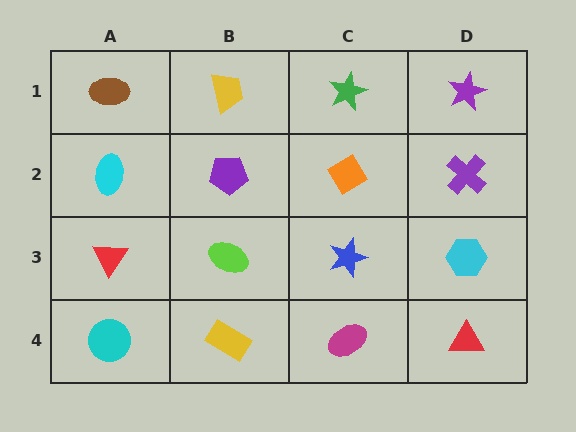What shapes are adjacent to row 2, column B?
A yellow trapezoid (row 1, column B), a lime ellipse (row 3, column B), a cyan ellipse (row 2, column A), an orange diamond (row 2, column C).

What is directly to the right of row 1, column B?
A green star.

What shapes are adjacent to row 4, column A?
A red triangle (row 3, column A), a yellow rectangle (row 4, column B).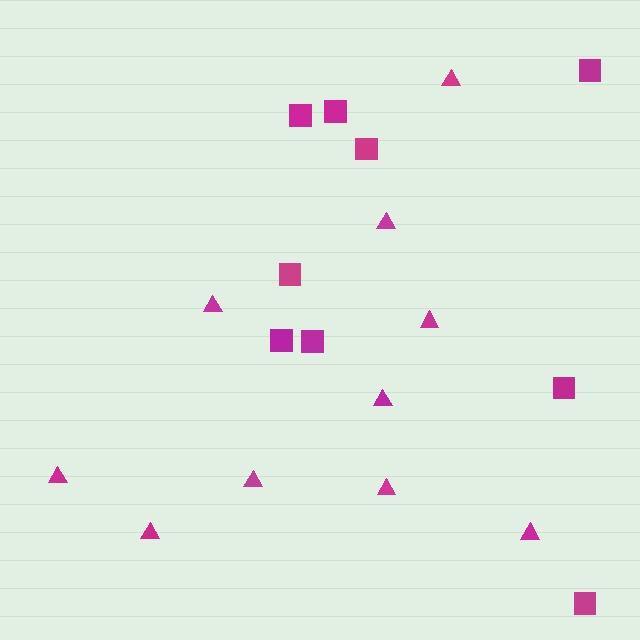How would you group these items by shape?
There are 2 groups: one group of squares (9) and one group of triangles (10).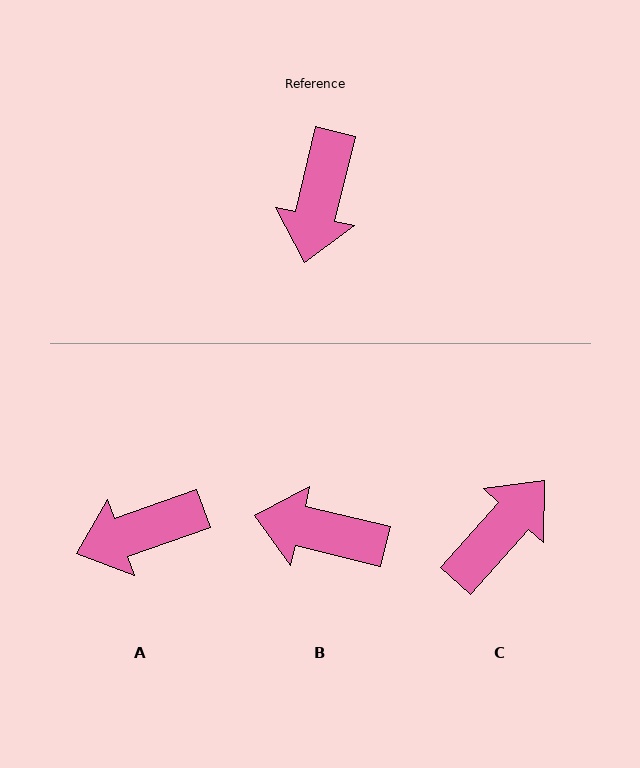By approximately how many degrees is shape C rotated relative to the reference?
Approximately 152 degrees counter-clockwise.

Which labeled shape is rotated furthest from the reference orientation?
C, about 152 degrees away.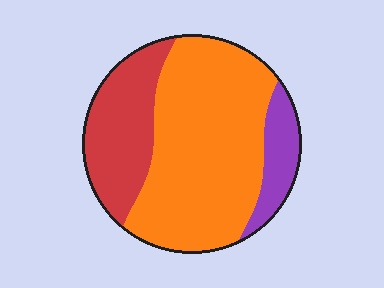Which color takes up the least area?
Purple, at roughly 10%.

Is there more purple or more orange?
Orange.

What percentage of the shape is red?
Red takes up about one quarter (1/4) of the shape.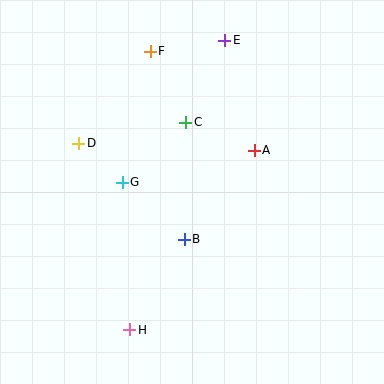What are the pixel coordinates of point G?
Point G is at (122, 182).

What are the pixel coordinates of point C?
Point C is at (186, 122).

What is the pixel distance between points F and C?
The distance between F and C is 79 pixels.